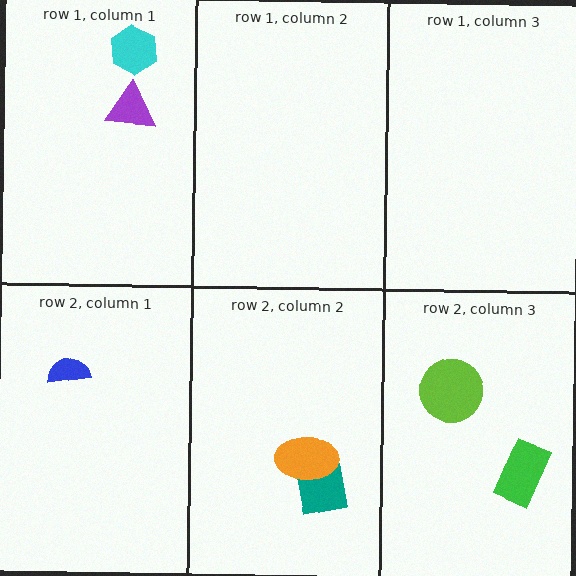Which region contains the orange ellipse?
The row 2, column 2 region.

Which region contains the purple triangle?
The row 1, column 1 region.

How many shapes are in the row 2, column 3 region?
2.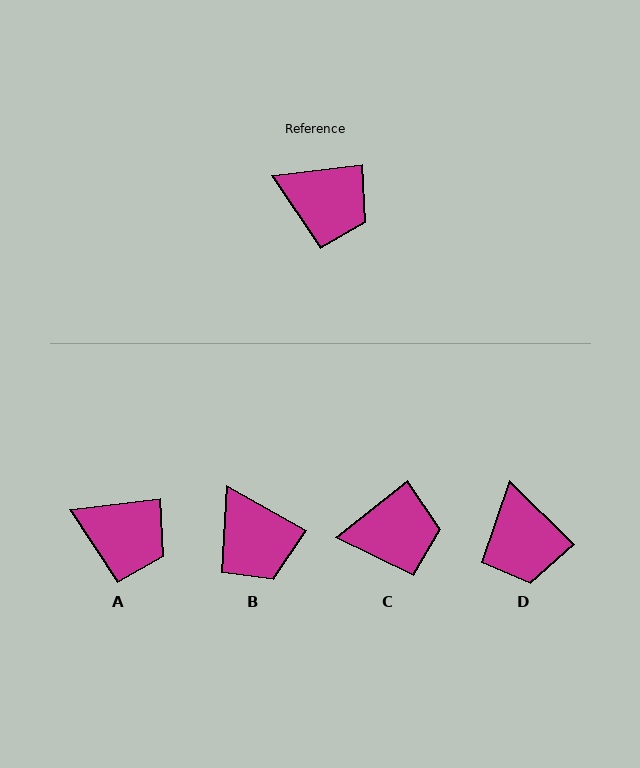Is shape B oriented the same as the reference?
No, it is off by about 37 degrees.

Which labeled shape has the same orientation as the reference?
A.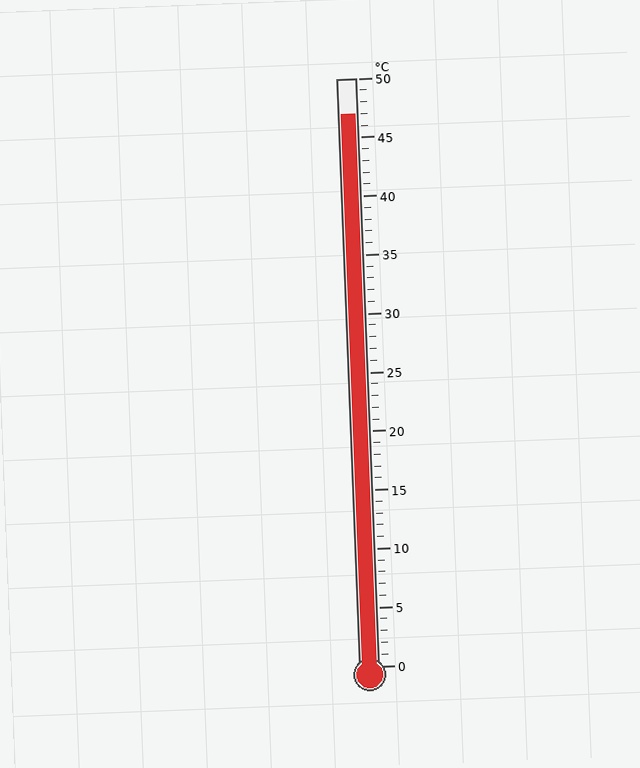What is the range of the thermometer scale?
The thermometer scale ranges from 0°C to 50°C.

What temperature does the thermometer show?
The thermometer shows approximately 47°C.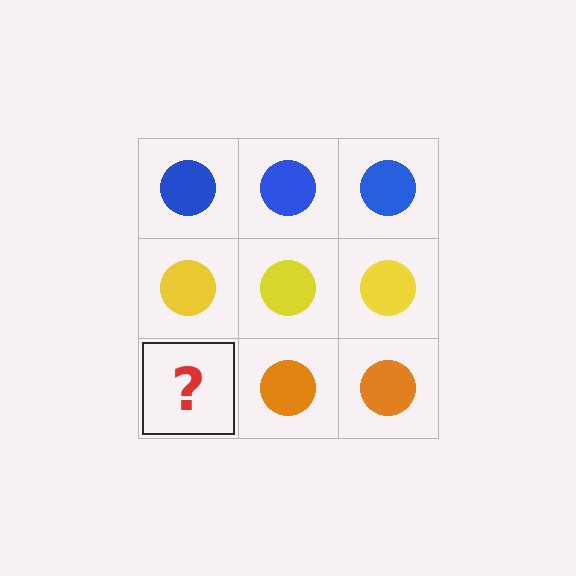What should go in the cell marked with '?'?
The missing cell should contain an orange circle.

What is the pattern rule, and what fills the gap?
The rule is that each row has a consistent color. The gap should be filled with an orange circle.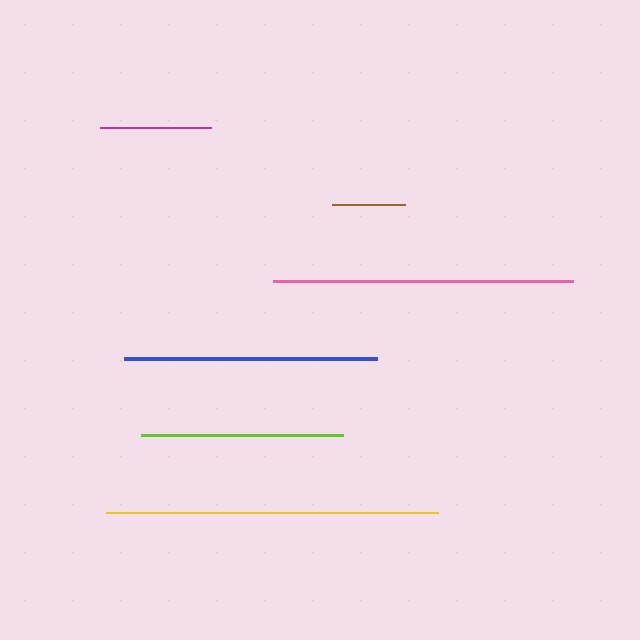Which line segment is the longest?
The yellow line is the longest at approximately 332 pixels.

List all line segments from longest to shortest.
From longest to shortest: yellow, pink, blue, lime, magenta, brown.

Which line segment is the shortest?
The brown line is the shortest at approximately 73 pixels.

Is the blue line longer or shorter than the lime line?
The blue line is longer than the lime line.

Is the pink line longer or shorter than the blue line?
The pink line is longer than the blue line.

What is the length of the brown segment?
The brown segment is approximately 73 pixels long.